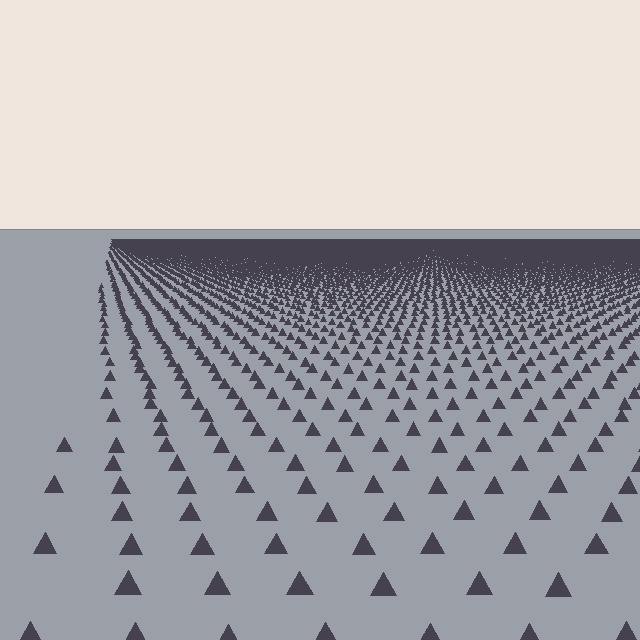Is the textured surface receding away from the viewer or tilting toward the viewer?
The surface is receding away from the viewer. Texture elements get smaller and denser toward the top.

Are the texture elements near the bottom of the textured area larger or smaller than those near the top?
Larger. Near the bottom, elements are closer to the viewer and appear at a bigger on-screen size.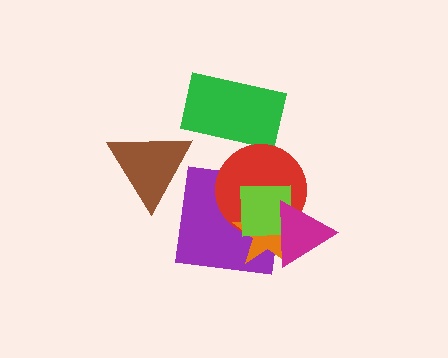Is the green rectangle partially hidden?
No, no other shape covers it.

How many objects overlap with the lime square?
4 objects overlap with the lime square.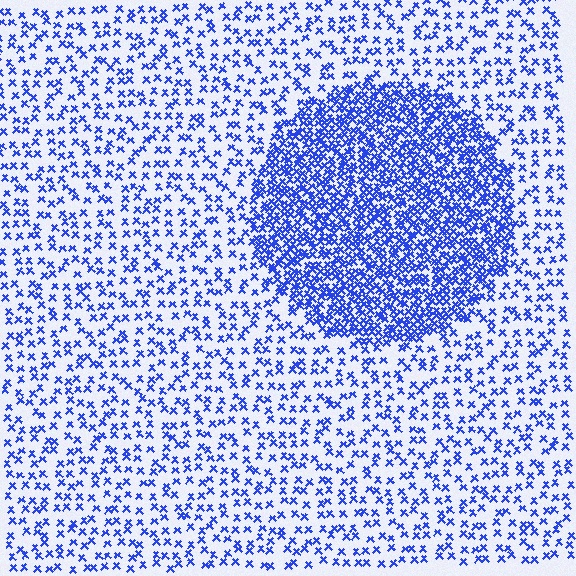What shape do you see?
I see a circle.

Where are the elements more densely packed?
The elements are more densely packed inside the circle boundary.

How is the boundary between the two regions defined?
The boundary is defined by a change in element density (approximately 2.8x ratio). All elements are the same color, size, and shape.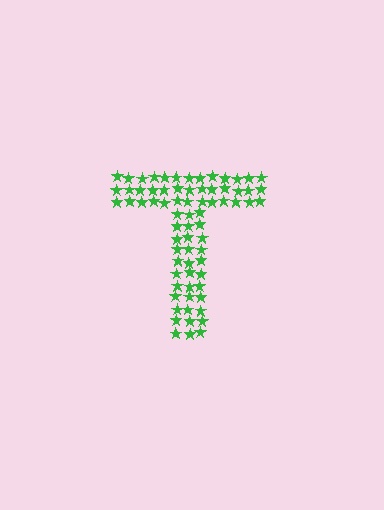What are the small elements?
The small elements are stars.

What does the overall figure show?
The overall figure shows the letter T.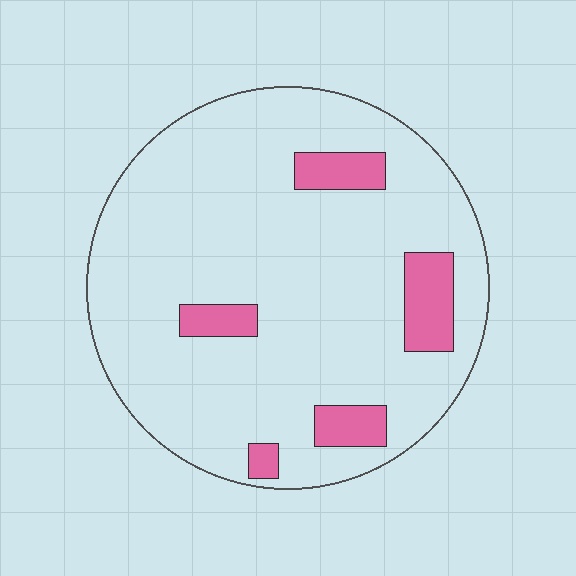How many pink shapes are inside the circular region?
5.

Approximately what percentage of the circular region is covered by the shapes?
Approximately 10%.